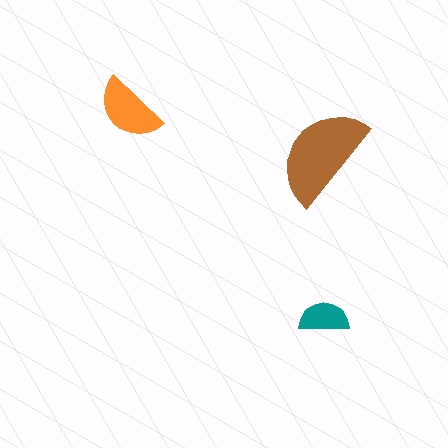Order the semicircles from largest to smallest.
the brown one, the orange one, the teal one.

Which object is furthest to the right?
The teal semicircle is rightmost.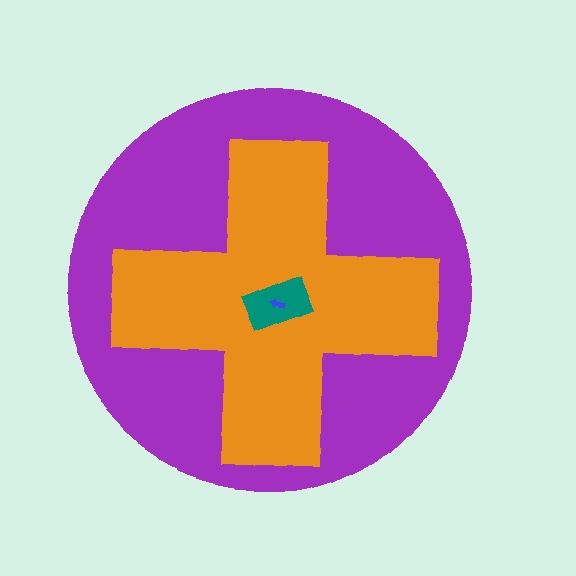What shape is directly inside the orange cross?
The teal rectangle.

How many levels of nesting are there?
4.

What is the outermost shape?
The purple circle.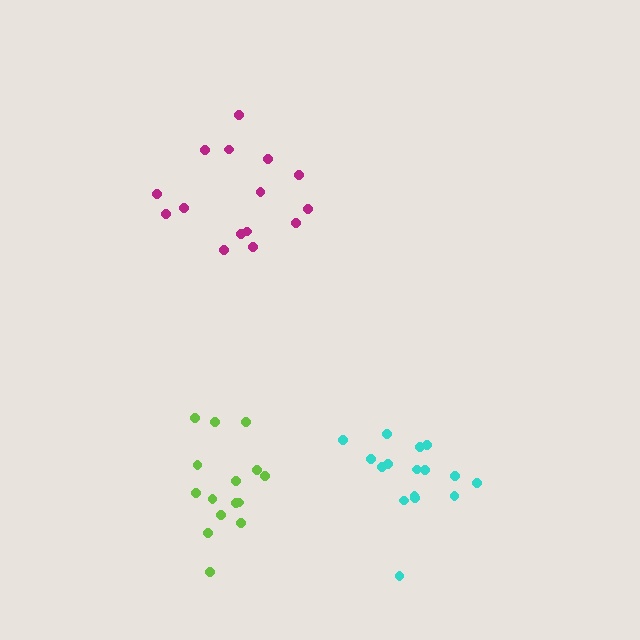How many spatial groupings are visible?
There are 3 spatial groupings.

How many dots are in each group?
Group 1: 15 dots, Group 2: 16 dots, Group 3: 15 dots (46 total).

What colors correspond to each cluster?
The clusters are colored: magenta, cyan, lime.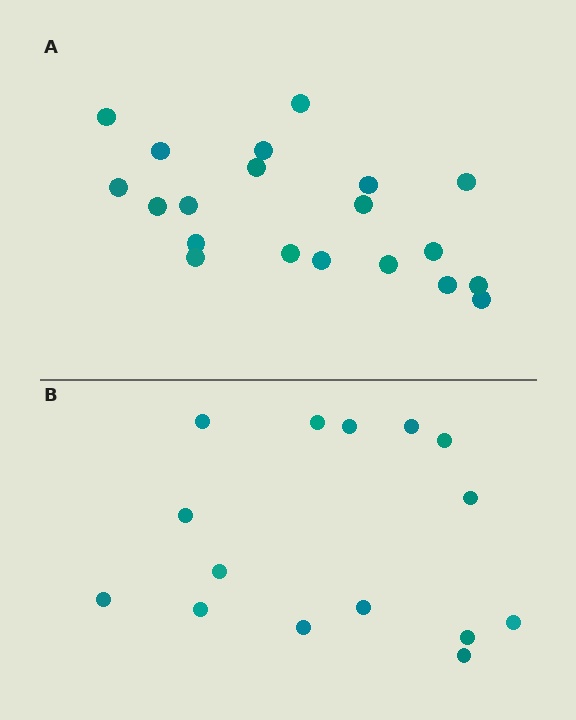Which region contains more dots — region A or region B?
Region A (the top region) has more dots.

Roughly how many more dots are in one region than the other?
Region A has about 5 more dots than region B.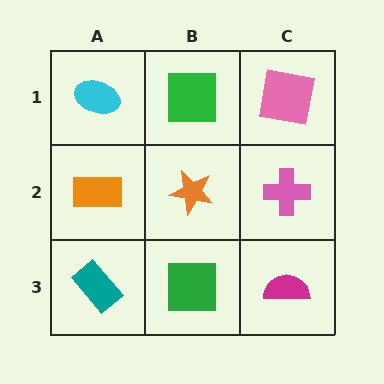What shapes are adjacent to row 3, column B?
An orange star (row 2, column B), a teal rectangle (row 3, column A), a magenta semicircle (row 3, column C).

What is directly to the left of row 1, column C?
A green square.